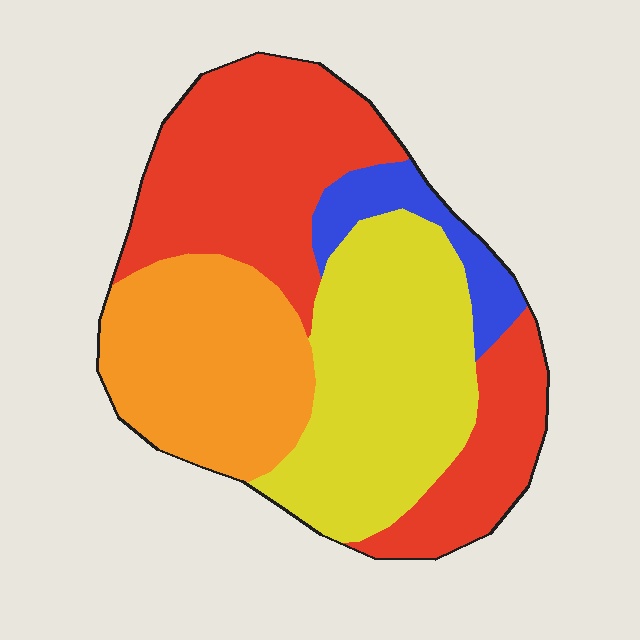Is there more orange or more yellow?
Yellow.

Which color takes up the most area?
Red, at roughly 40%.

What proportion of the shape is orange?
Orange takes up between a sixth and a third of the shape.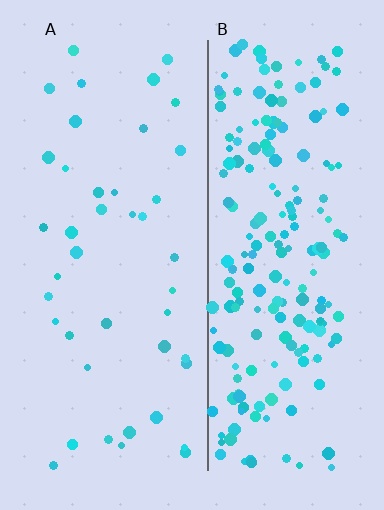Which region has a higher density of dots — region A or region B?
B (the right).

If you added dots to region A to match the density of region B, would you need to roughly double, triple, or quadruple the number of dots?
Approximately quadruple.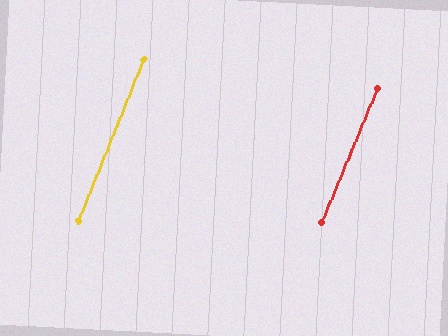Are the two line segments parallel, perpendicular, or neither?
Parallel — their directions differ by only 1.0°.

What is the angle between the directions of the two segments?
Approximately 1 degree.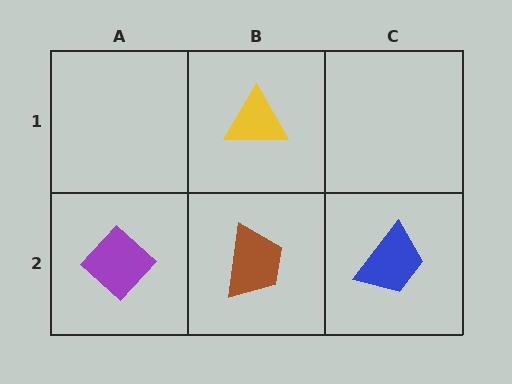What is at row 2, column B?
A brown trapezoid.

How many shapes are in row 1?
1 shape.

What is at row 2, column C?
A blue trapezoid.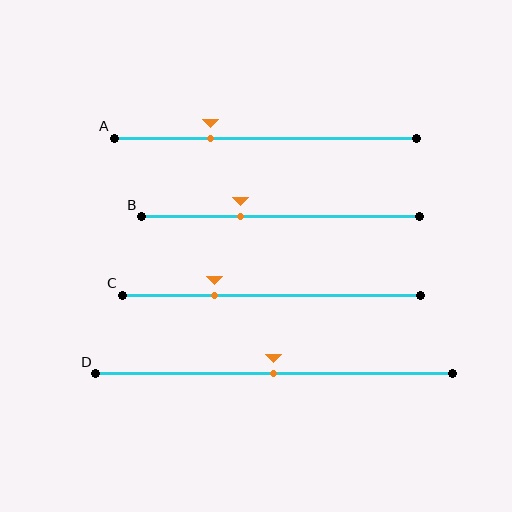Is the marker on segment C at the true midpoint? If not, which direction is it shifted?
No, the marker on segment C is shifted to the left by about 19% of the segment length.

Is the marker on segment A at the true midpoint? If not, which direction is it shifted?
No, the marker on segment A is shifted to the left by about 18% of the segment length.